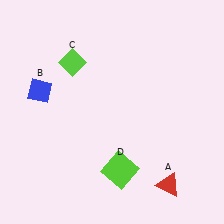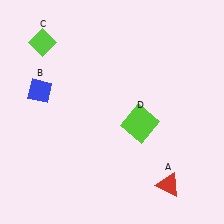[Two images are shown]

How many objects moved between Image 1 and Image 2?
2 objects moved between the two images.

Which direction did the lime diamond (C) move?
The lime diamond (C) moved left.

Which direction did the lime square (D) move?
The lime square (D) moved up.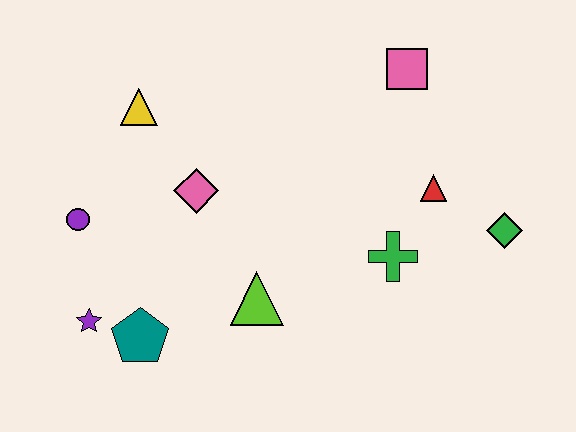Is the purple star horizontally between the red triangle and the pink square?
No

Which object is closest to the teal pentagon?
The purple star is closest to the teal pentagon.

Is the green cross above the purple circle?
No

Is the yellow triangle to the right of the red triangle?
No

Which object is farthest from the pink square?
The purple star is farthest from the pink square.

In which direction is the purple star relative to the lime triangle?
The purple star is to the left of the lime triangle.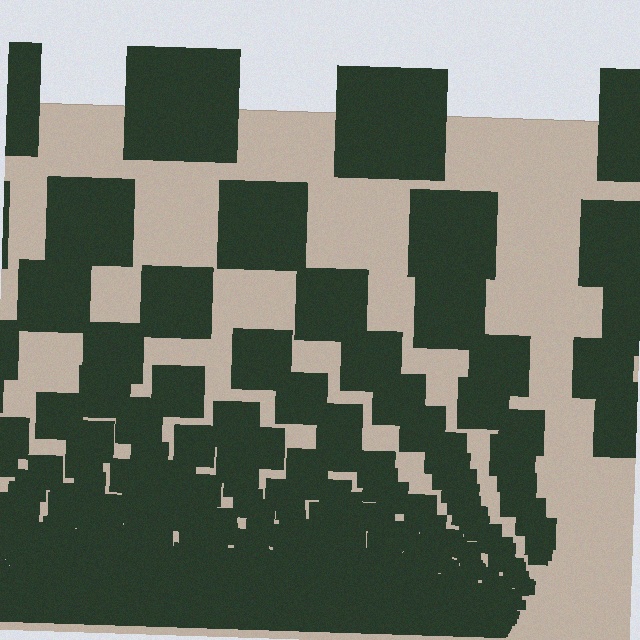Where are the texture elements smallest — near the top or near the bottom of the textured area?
Near the bottom.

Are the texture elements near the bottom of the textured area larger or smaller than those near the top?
Smaller. The gradient is inverted — elements near the bottom are smaller and denser.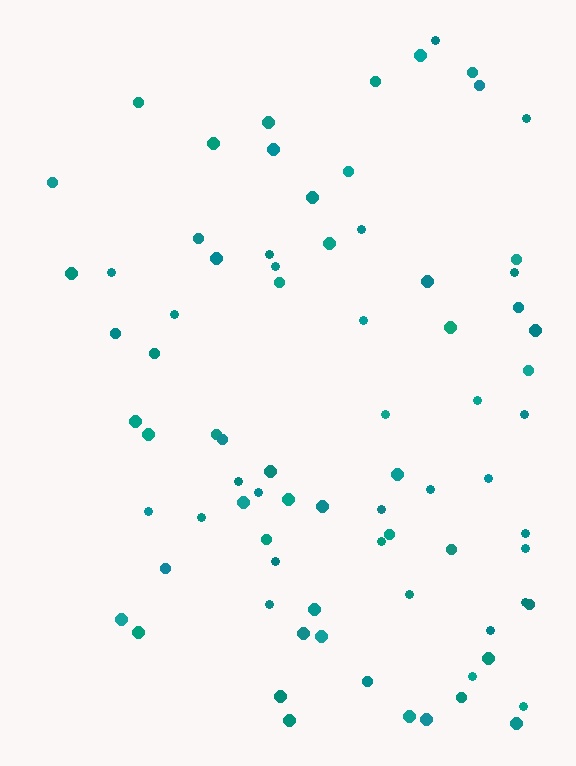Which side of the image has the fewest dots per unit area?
The left.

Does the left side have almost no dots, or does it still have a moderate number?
Still a moderate number, just noticeably fewer than the right.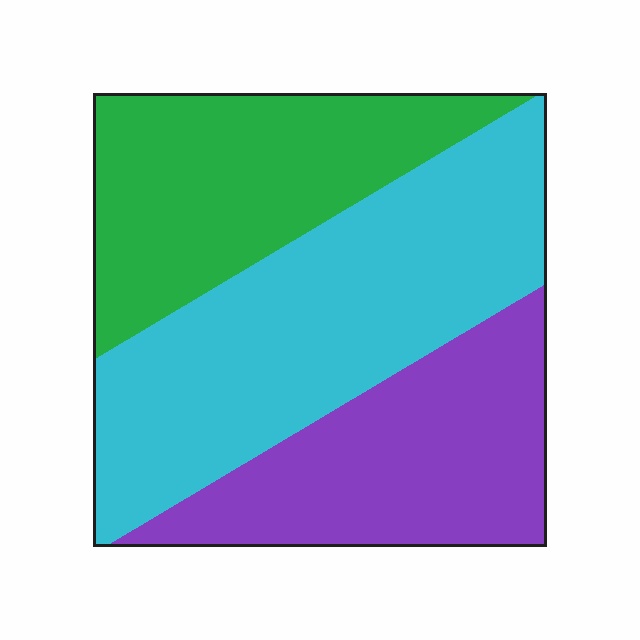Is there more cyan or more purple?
Cyan.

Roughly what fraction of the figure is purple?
Purple covers roughly 30% of the figure.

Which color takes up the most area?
Cyan, at roughly 45%.